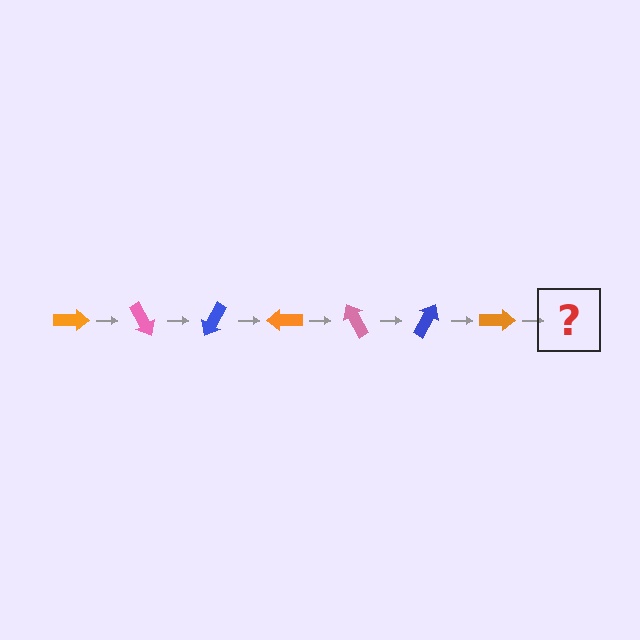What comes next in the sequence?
The next element should be a pink arrow, rotated 420 degrees from the start.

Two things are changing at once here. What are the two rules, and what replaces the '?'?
The two rules are that it rotates 60 degrees each step and the color cycles through orange, pink, and blue. The '?' should be a pink arrow, rotated 420 degrees from the start.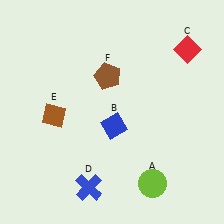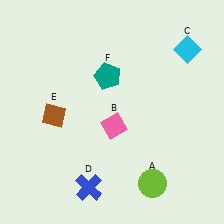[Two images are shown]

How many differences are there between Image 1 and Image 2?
There are 3 differences between the two images.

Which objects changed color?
B changed from blue to pink. C changed from red to cyan. F changed from brown to teal.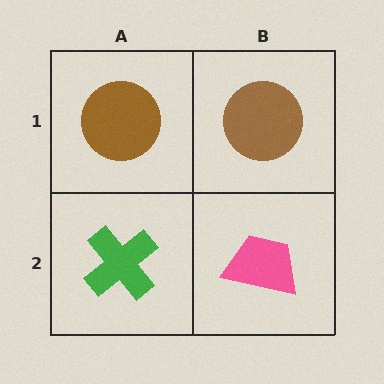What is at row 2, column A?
A green cross.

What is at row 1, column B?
A brown circle.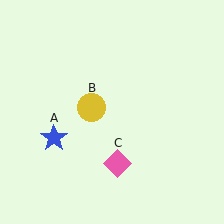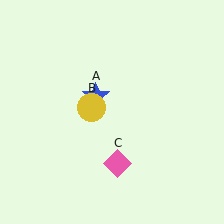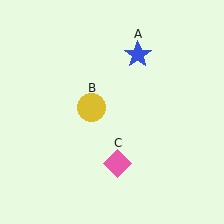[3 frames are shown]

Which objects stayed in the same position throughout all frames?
Yellow circle (object B) and pink diamond (object C) remained stationary.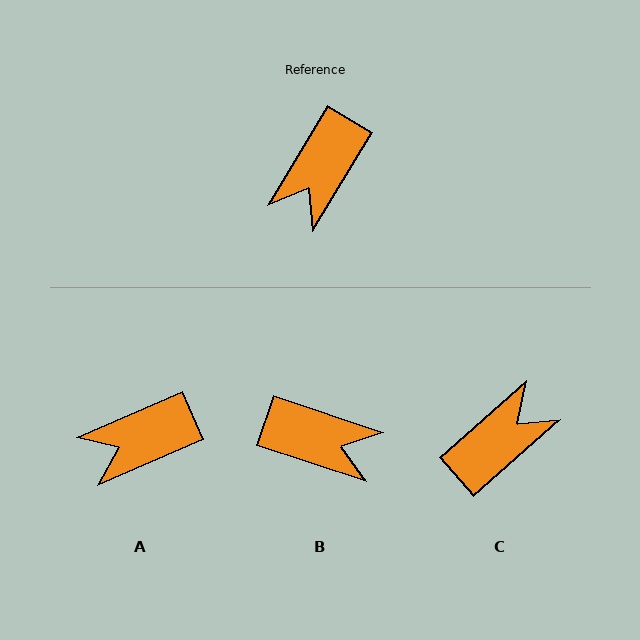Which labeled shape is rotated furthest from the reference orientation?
C, about 162 degrees away.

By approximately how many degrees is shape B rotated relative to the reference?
Approximately 103 degrees counter-clockwise.